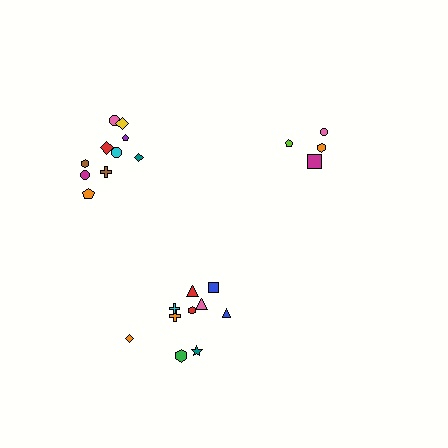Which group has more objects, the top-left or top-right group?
The top-left group.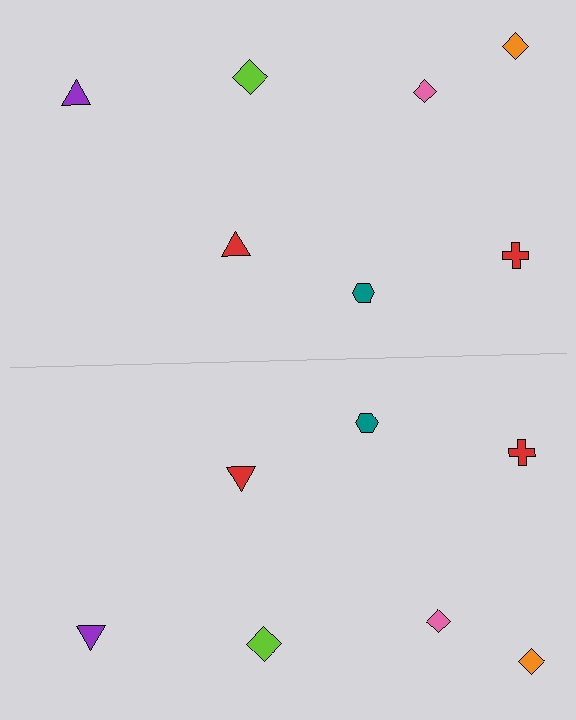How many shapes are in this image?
There are 14 shapes in this image.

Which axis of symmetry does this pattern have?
The pattern has a horizontal axis of symmetry running through the center of the image.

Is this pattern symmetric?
Yes, this pattern has bilateral (reflection) symmetry.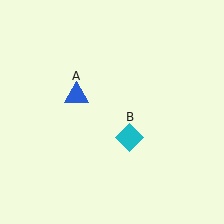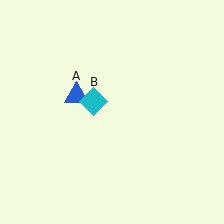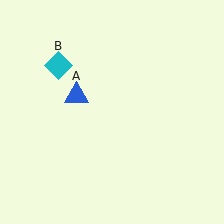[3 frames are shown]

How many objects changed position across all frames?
1 object changed position: cyan diamond (object B).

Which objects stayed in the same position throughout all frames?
Blue triangle (object A) remained stationary.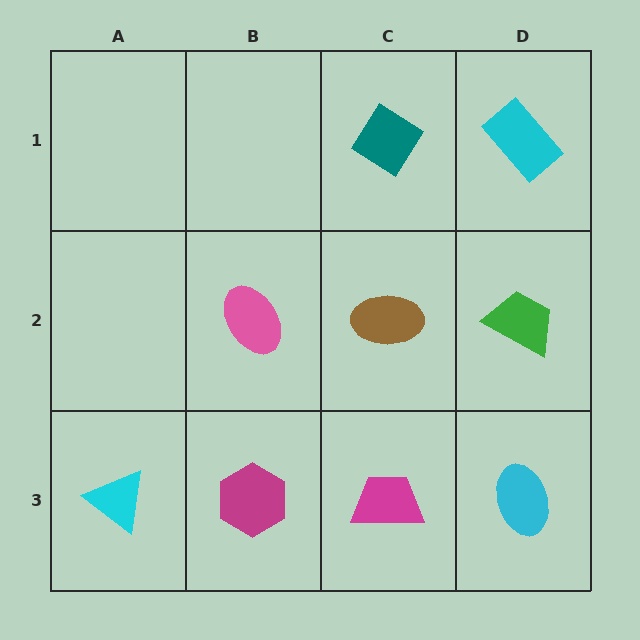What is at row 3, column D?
A cyan ellipse.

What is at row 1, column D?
A cyan rectangle.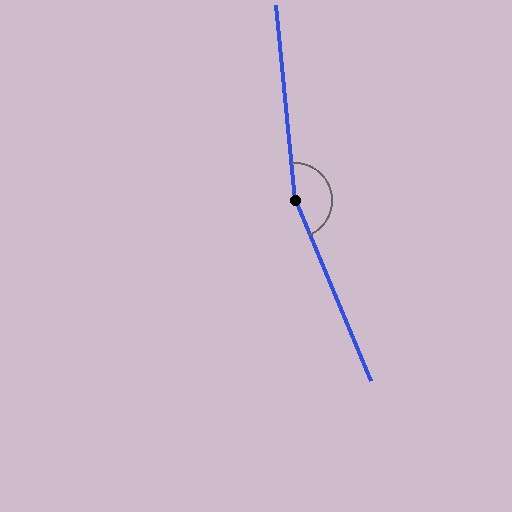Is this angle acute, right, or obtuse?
It is obtuse.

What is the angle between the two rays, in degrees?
Approximately 163 degrees.